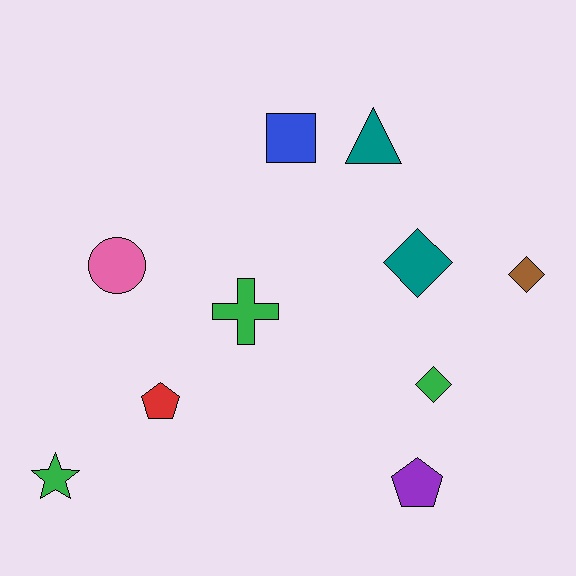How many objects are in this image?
There are 10 objects.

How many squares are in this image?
There is 1 square.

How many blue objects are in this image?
There is 1 blue object.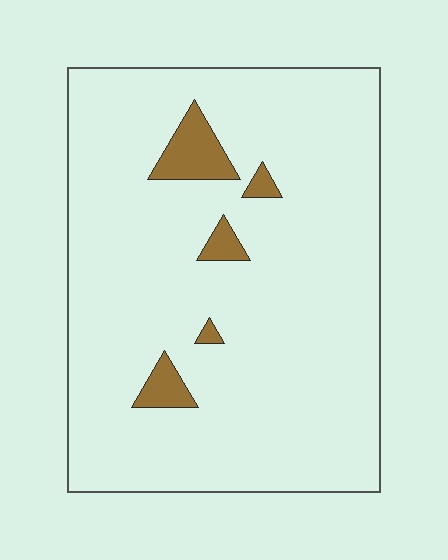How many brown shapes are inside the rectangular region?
5.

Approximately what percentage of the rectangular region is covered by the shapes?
Approximately 5%.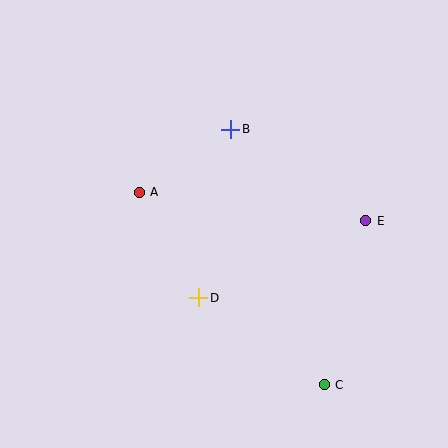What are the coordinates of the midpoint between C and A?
The midpoint between C and A is at (232, 289).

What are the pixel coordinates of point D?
Point D is at (199, 298).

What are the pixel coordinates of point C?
Point C is at (324, 385).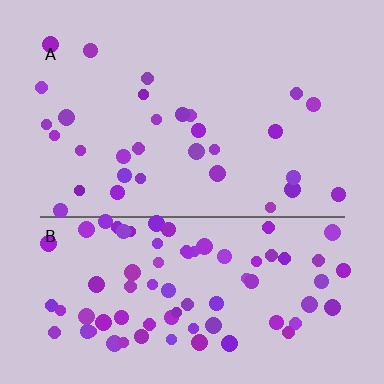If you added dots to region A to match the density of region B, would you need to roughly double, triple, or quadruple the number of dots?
Approximately triple.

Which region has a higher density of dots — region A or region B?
B (the bottom).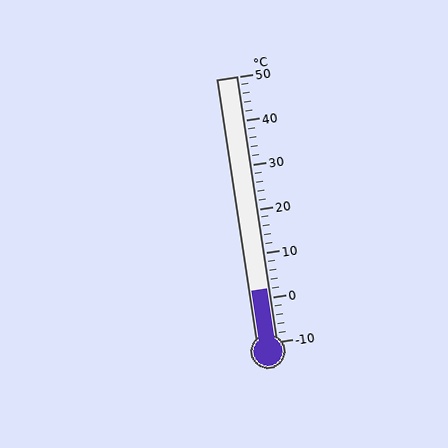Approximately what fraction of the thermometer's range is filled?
The thermometer is filled to approximately 20% of its range.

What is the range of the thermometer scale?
The thermometer scale ranges from -10°C to 50°C.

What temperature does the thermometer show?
The thermometer shows approximately 2°C.